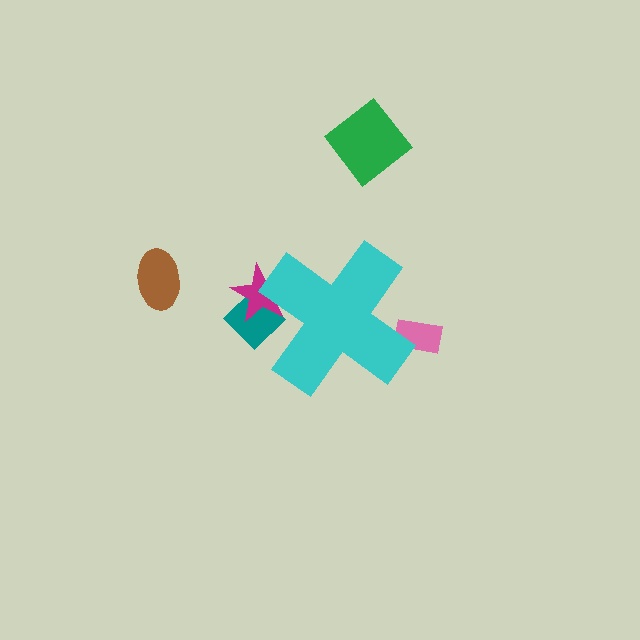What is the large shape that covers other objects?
A cyan cross.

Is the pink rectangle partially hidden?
Yes, the pink rectangle is partially hidden behind the cyan cross.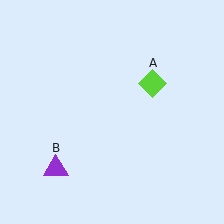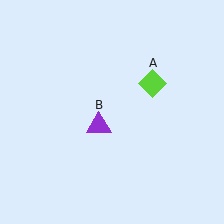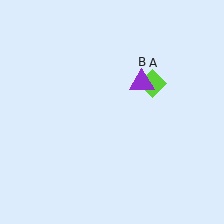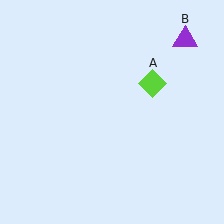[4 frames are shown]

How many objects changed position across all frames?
1 object changed position: purple triangle (object B).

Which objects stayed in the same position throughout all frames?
Lime diamond (object A) remained stationary.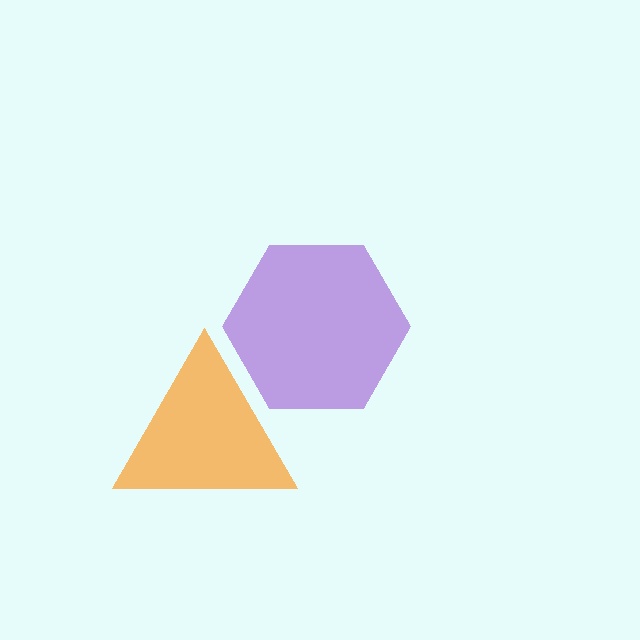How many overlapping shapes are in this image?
There are 2 overlapping shapes in the image.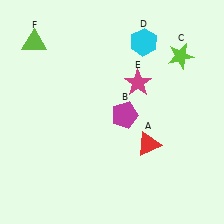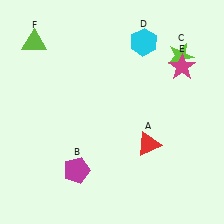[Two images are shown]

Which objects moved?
The objects that moved are: the magenta pentagon (B), the magenta star (E).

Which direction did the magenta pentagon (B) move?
The magenta pentagon (B) moved down.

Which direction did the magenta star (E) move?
The magenta star (E) moved right.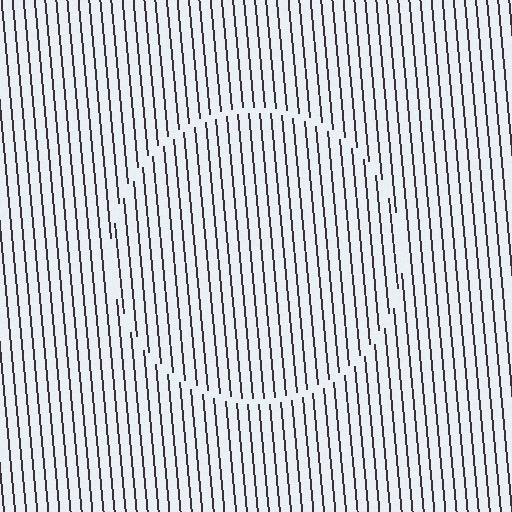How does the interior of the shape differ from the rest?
The interior of the shape contains the same grating, shifted by half a period — the contour is defined by the phase discontinuity where line-ends from the inner and outer gratings abut.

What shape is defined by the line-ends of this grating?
An illusory circle. The interior of the shape contains the same grating, shifted by half a period — the contour is defined by the phase discontinuity where line-ends from the inner and outer gratings abut.